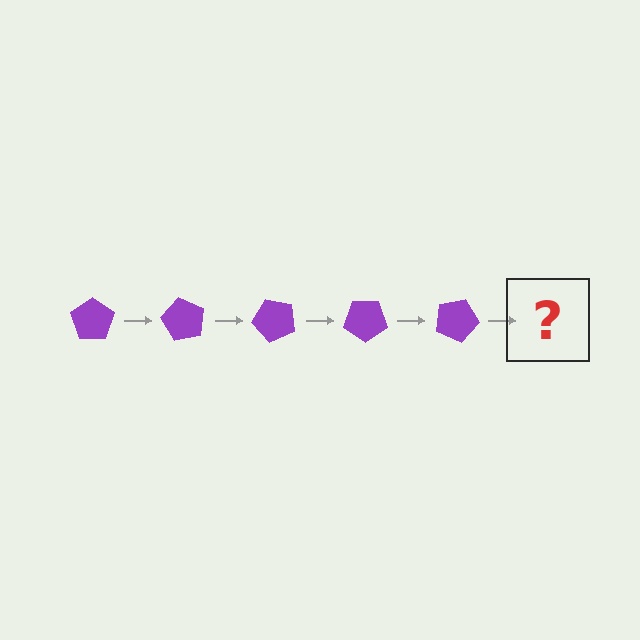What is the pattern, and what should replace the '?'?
The pattern is that the pentagon rotates 60 degrees each step. The '?' should be a purple pentagon rotated 300 degrees.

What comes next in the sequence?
The next element should be a purple pentagon rotated 300 degrees.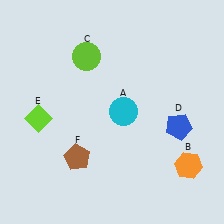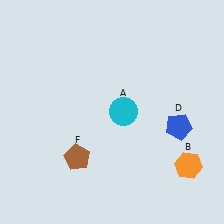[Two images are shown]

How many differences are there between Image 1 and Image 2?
There are 2 differences between the two images.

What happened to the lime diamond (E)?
The lime diamond (E) was removed in Image 2. It was in the bottom-left area of Image 1.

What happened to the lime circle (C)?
The lime circle (C) was removed in Image 2. It was in the top-left area of Image 1.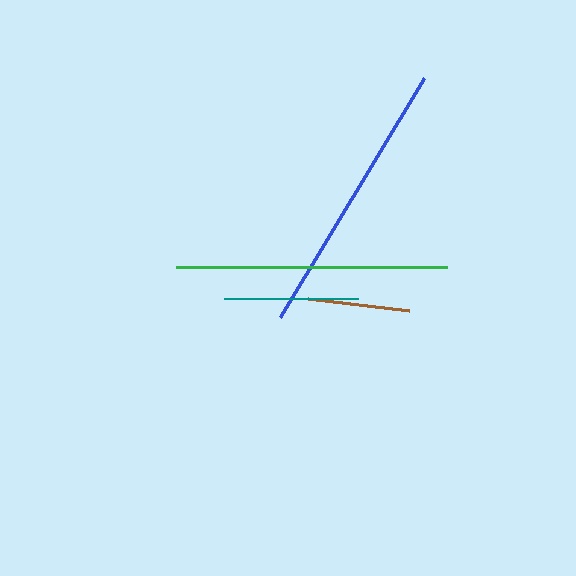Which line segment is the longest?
The blue line is the longest at approximately 279 pixels.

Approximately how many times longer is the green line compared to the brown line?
The green line is approximately 2.7 times the length of the brown line.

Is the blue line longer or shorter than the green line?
The blue line is longer than the green line.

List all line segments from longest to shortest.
From longest to shortest: blue, green, teal, brown.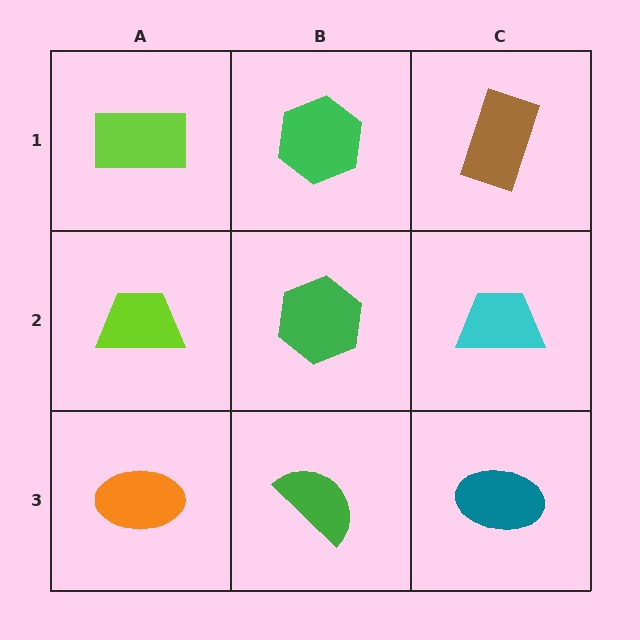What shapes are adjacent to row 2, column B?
A green hexagon (row 1, column B), a green semicircle (row 3, column B), a lime trapezoid (row 2, column A), a cyan trapezoid (row 2, column C).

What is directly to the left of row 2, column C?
A green hexagon.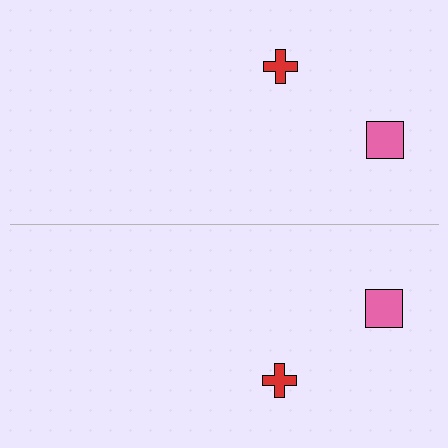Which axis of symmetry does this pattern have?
The pattern has a horizontal axis of symmetry running through the center of the image.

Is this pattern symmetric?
Yes, this pattern has bilateral (reflection) symmetry.